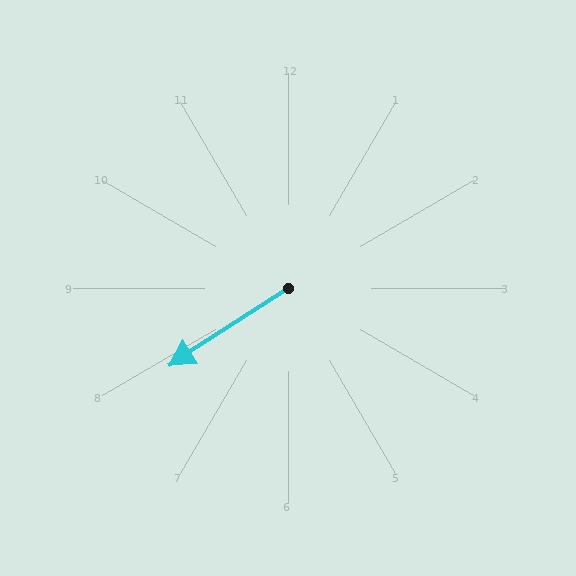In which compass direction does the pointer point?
Southwest.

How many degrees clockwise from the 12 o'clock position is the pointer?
Approximately 237 degrees.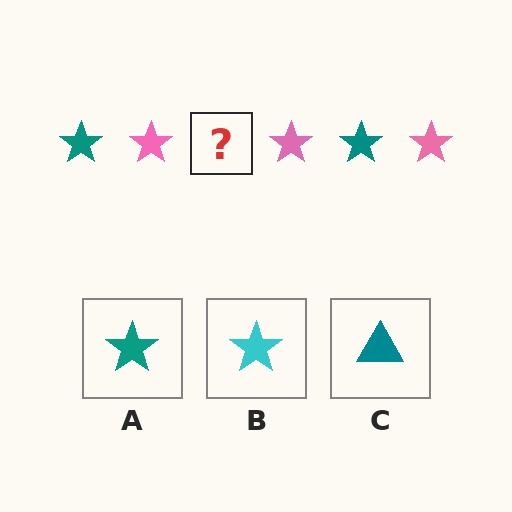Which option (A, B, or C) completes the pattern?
A.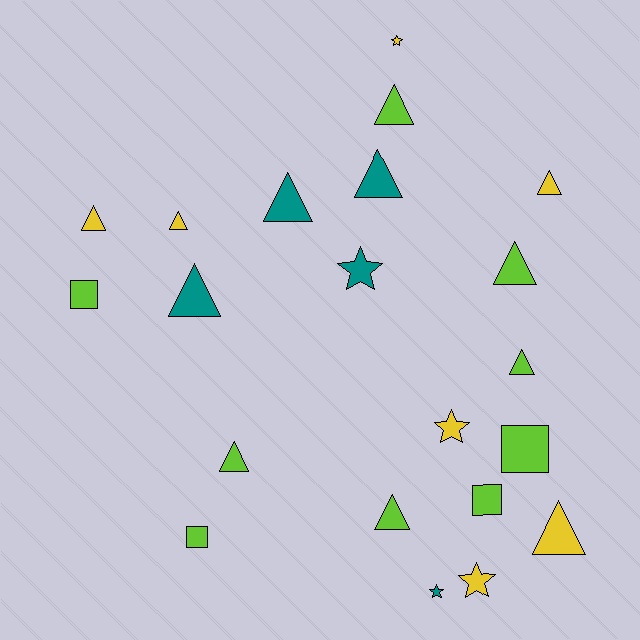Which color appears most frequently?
Lime, with 9 objects.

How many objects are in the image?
There are 21 objects.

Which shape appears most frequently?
Triangle, with 12 objects.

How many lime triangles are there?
There are 5 lime triangles.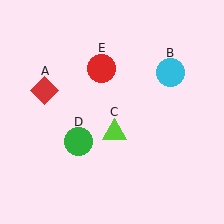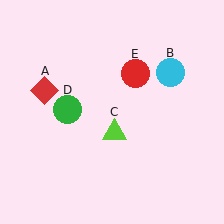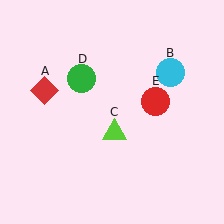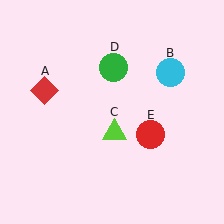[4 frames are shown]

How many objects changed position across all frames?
2 objects changed position: green circle (object D), red circle (object E).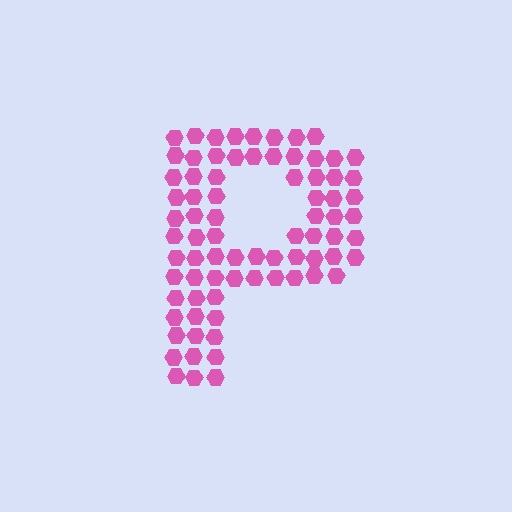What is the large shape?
The large shape is the letter P.